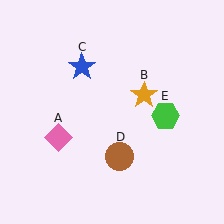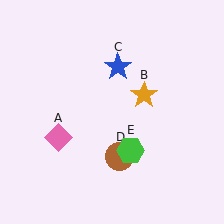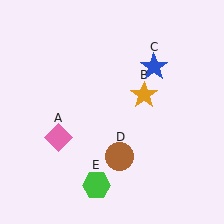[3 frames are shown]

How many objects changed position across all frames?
2 objects changed position: blue star (object C), green hexagon (object E).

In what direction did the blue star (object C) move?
The blue star (object C) moved right.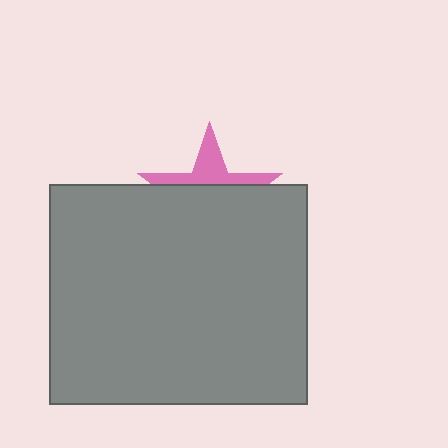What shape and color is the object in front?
The object in front is a gray rectangle.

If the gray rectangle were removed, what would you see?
You would see the complete pink star.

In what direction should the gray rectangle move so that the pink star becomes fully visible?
The gray rectangle should move down. That is the shortest direction to clear the overlap and leave the pink star fully visible.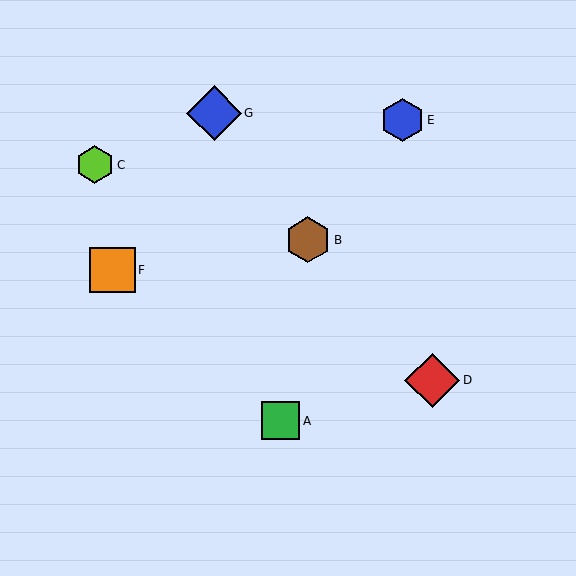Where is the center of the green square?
The center of the green square is at (280, 421).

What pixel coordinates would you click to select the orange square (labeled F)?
Click at (112, 270) to select the orange square F.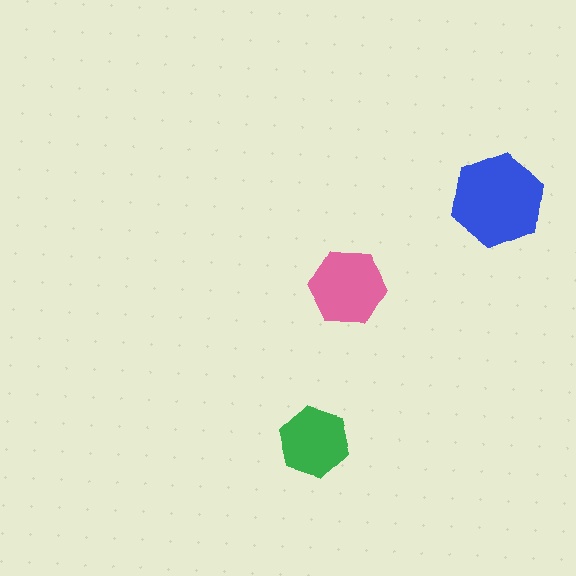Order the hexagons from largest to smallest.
the blue one, the pink one, the green one.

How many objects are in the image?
There are 3 objects in the image.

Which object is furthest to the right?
The blue hexagon is rightmost.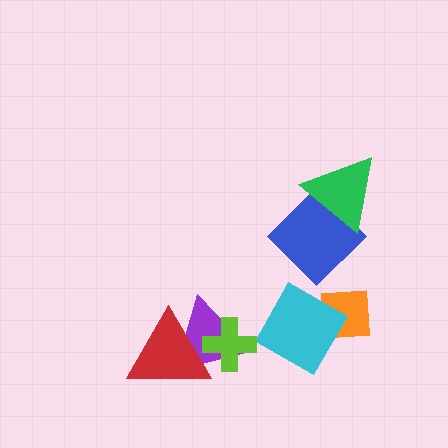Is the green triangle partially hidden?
No, no other shape covers it.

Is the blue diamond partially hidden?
Yes, it is partially covered by another shape.